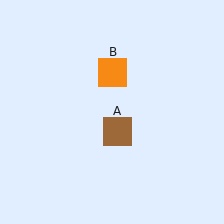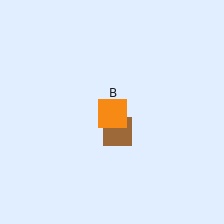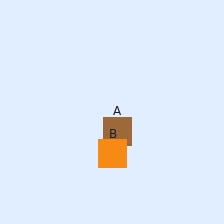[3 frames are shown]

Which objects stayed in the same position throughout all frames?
Brown square (object A) remained stationary.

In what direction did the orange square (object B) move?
The orange square (object B) moved down.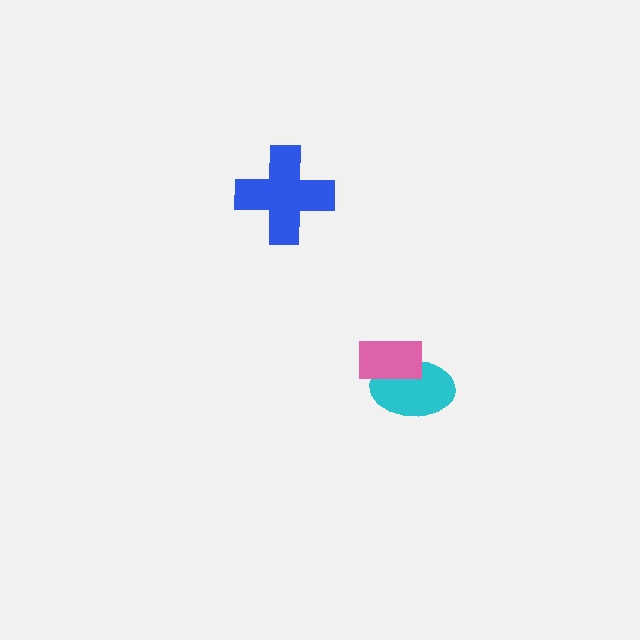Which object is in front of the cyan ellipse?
The pink rectangle is in front of the cyan ellipse.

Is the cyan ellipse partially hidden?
Yes, it is partially covered by another shape.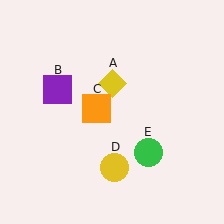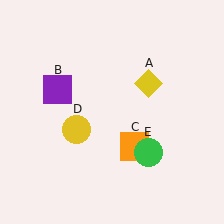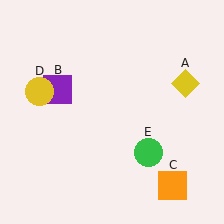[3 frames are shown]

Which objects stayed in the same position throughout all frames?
Purple square (object B) and green circle (object E) remained stationary.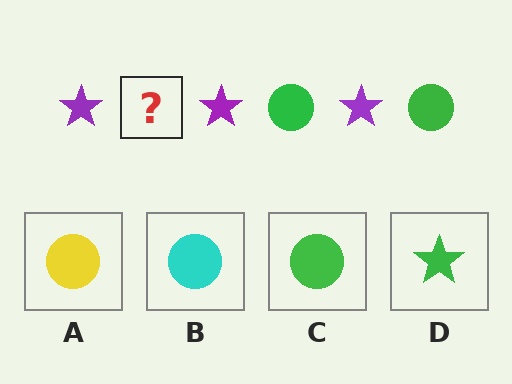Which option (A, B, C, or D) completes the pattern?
C.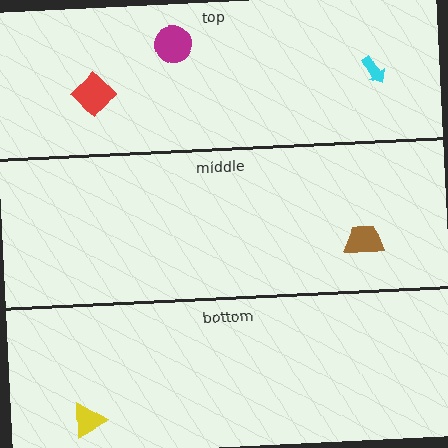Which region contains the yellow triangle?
The bottom region.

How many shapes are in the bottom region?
1.